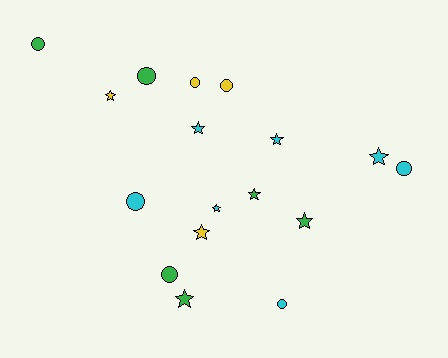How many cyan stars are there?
There are 4 cyan stars.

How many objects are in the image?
There are 17 objects.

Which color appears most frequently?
Cyan, with 7 objects.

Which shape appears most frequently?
Star, with 9 objects.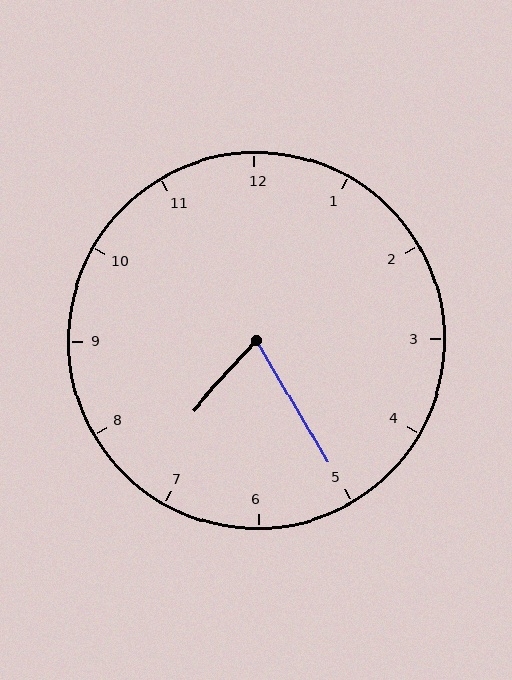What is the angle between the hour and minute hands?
Approximately 72 degrees.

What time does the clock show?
7:25.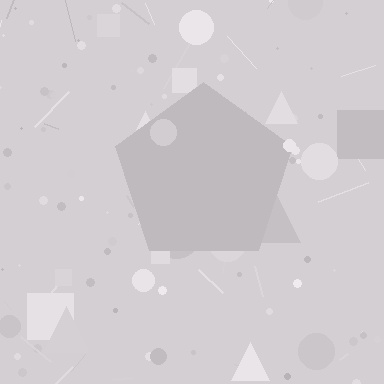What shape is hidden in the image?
A pentagon is hidden in the image.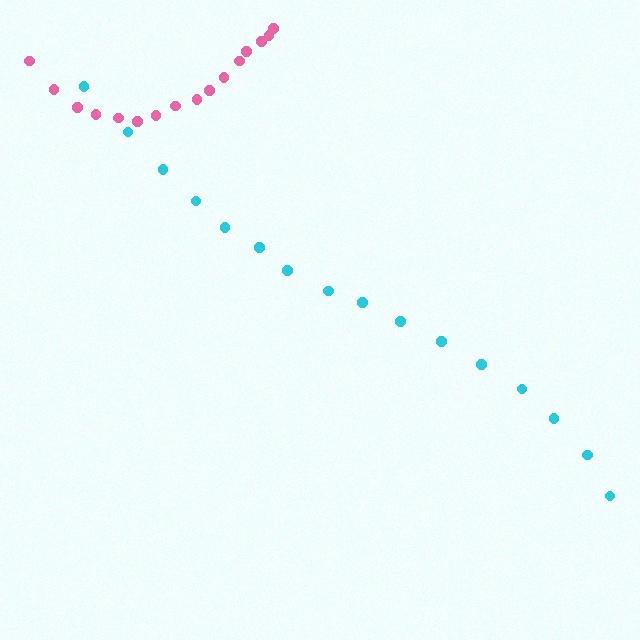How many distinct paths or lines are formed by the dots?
There are 2 distinct paths.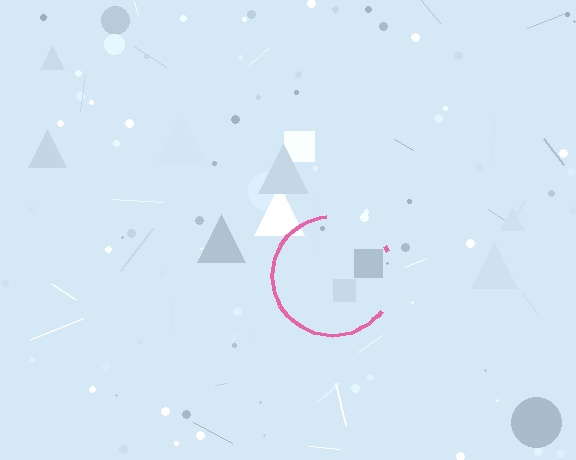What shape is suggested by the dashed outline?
The dashed outline suggests a circle.